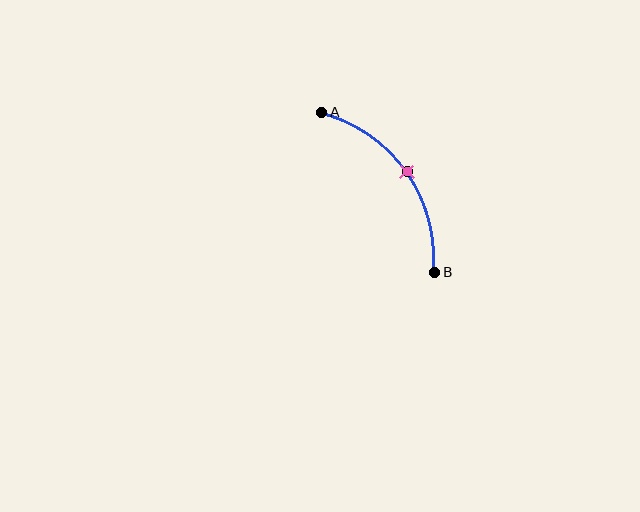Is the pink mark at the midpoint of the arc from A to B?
Yes. The pink mark lies on the arc at equal arc-length from both A and B — it is the arc midpoint.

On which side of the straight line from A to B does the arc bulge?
The arc bulges above and to the right of the straight line connecting A and B.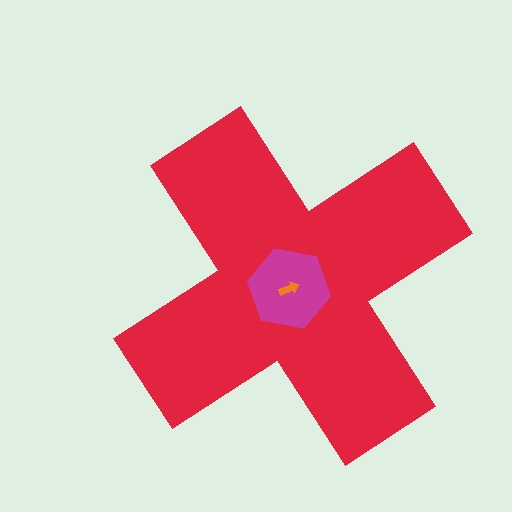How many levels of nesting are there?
3.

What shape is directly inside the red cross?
The magenta hexagon.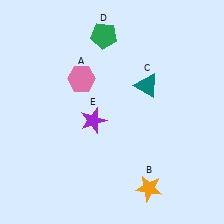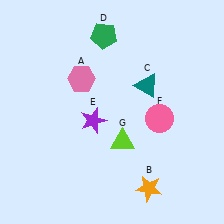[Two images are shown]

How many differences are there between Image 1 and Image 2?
There are 2 differences between the two images.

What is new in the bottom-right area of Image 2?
A lime triangle (G) was added in the bottom-right area of Image 2.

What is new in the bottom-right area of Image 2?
A pink circle (F) was added in the bottom-right area of Image 2.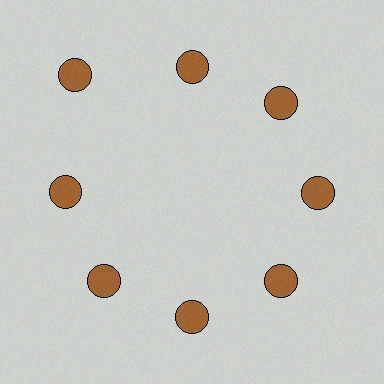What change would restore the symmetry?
The symmetry would be restored by moving it inward, back onto the ring so that all 8 circles sit at equal angles and equal distance from the center.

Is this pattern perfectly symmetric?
No. The 8 brown circles are arranged in a ring, but one element near the 10 o'clock position is pushed outward from the center, breaking the 8-fold rotational symmetry.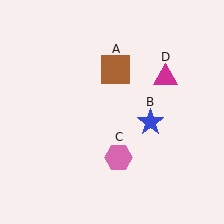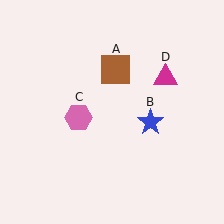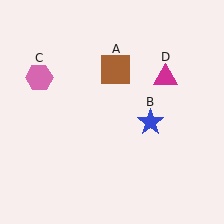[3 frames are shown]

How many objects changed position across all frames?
1 object changed position: pink hexagon (object C).